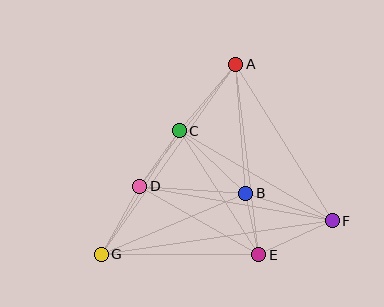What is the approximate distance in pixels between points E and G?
The distance between E and G is approximately 157 pixels.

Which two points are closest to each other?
Points B and E are closest to each other.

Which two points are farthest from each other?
Points F and G are farthest from each other.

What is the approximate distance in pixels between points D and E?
The distance between D and E is approximately 137 pixels.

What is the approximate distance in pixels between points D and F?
The distance between D and F is approximately 196 pixels.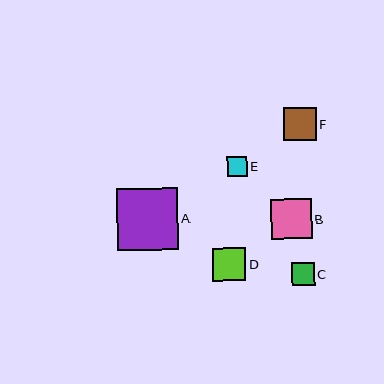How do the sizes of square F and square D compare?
Square F and square D are approximately the same size.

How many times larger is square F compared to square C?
Square F is approximately 1.4 times the size of square C.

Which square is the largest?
Square A is the largest with a size of approximately 62 pixels.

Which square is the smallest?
Square E is the smallest with a size of approximately 20 pixels.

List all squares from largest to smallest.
From largest to smallest: A, B, F, D, C, E.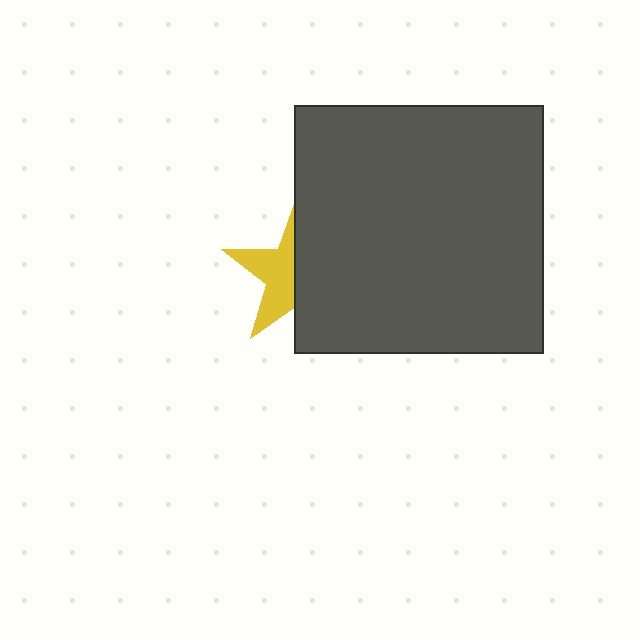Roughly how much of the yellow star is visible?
A small part of it is visible (roughly 45%).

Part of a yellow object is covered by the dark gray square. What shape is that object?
It is a star.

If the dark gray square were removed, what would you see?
You would see the complete yellow star.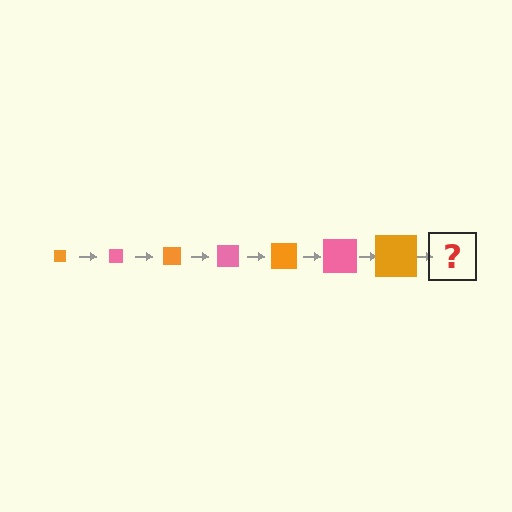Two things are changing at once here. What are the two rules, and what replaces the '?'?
The two rules are that the square grows larger each step and the color cycles through orange and pink. The '?' should be a pink square, larger than the previous one.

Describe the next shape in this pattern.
It should be a pink square, larger than the previous one.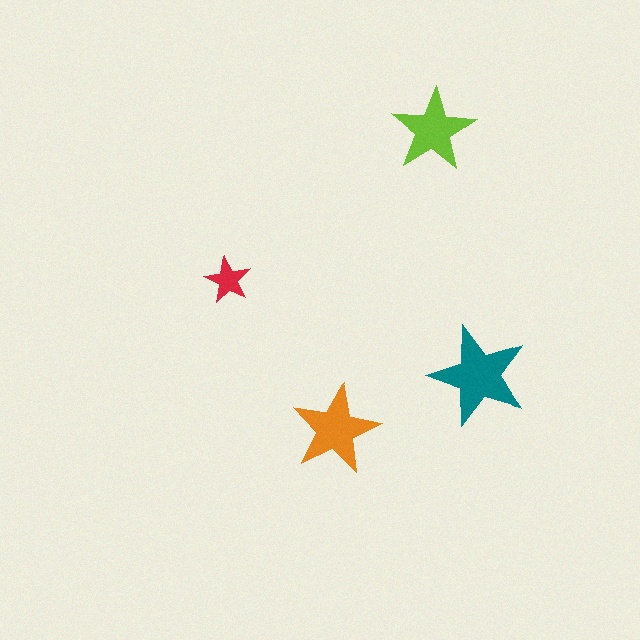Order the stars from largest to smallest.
the teal one, the orange one, the lime one, the red one.